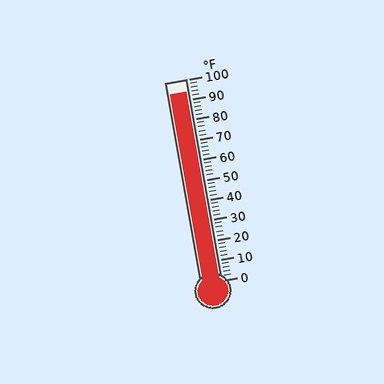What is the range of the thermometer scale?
The thermometer scale ranges from 0°F to 100°F.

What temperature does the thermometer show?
The thermometer shows approximately 94°F.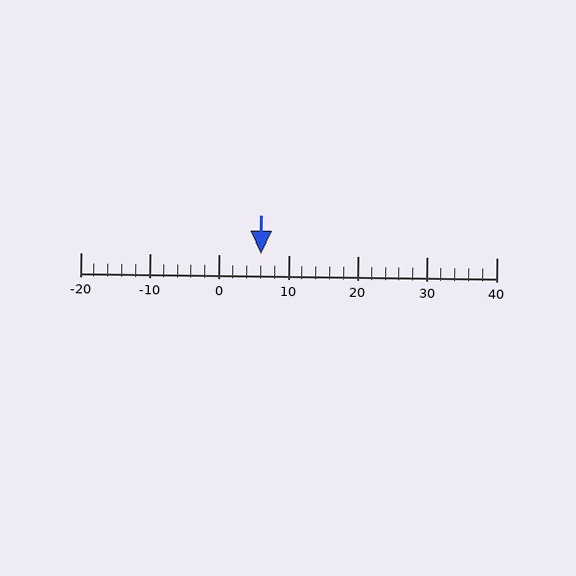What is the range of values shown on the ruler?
The ruler shows values from -20 to 40.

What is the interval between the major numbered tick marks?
The major tick marks are spaced 10 units apart.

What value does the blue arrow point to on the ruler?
The blue arrow points to approximately 6.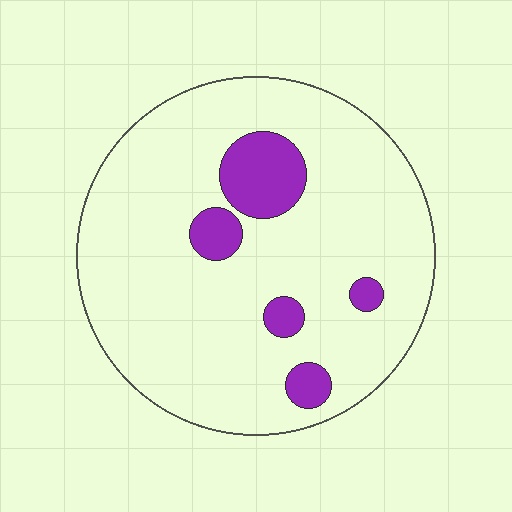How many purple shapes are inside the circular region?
5.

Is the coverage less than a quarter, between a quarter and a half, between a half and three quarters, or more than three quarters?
Less than a quarter.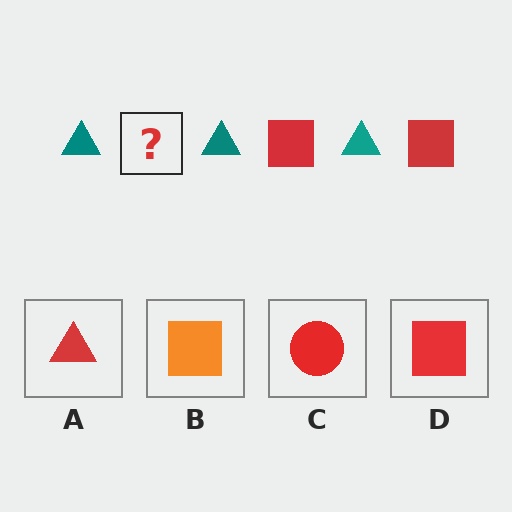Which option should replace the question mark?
Option D.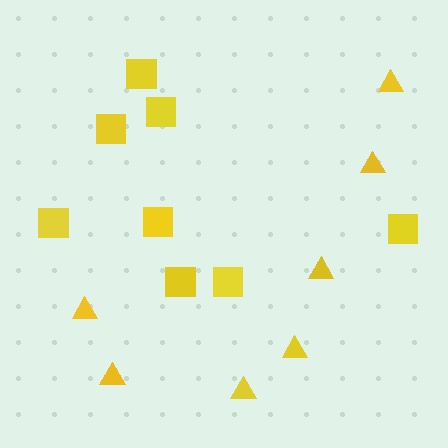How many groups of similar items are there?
There are 2 groups: one group of squares (8) and one group of triangles (7).